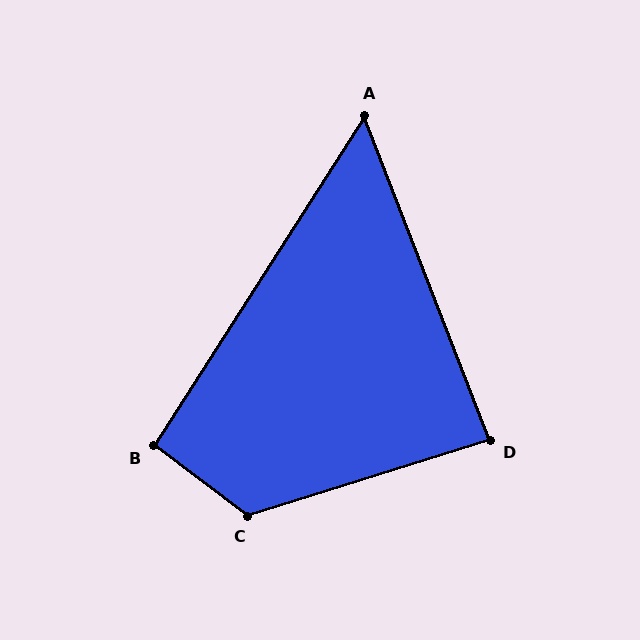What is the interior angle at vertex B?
Approximately 94 degrees (approximately right).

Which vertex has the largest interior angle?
C, at approximately 126 degrees.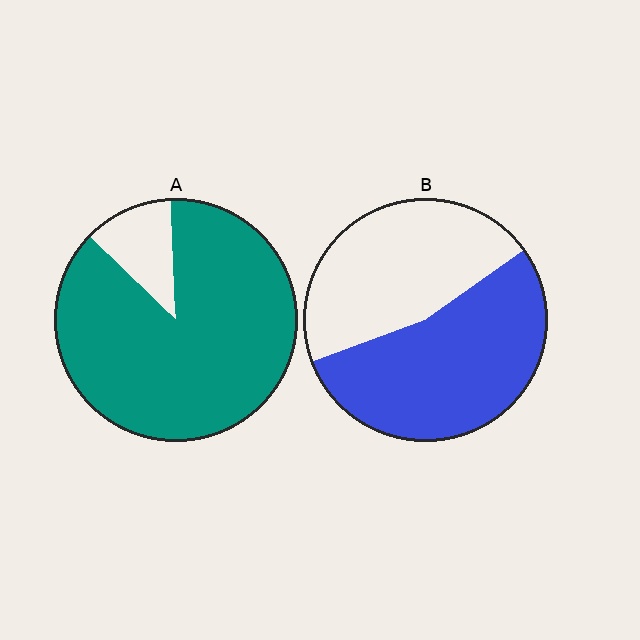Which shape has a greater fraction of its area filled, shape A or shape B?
Shape A.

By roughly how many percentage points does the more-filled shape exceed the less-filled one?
By roughly 35 percentage points (A over B).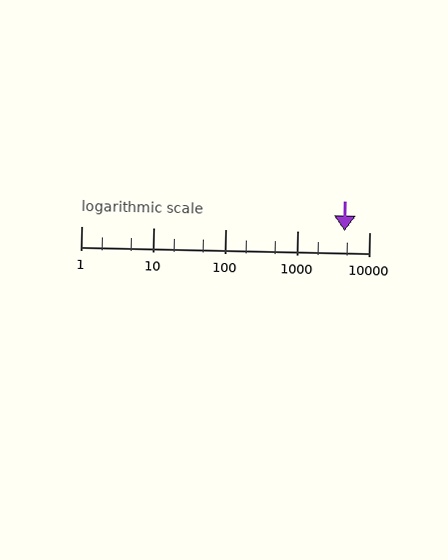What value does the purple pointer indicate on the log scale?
The pointer indicates approximately 4600.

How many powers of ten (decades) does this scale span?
The scale spans 4 decades, from 1 to 10000.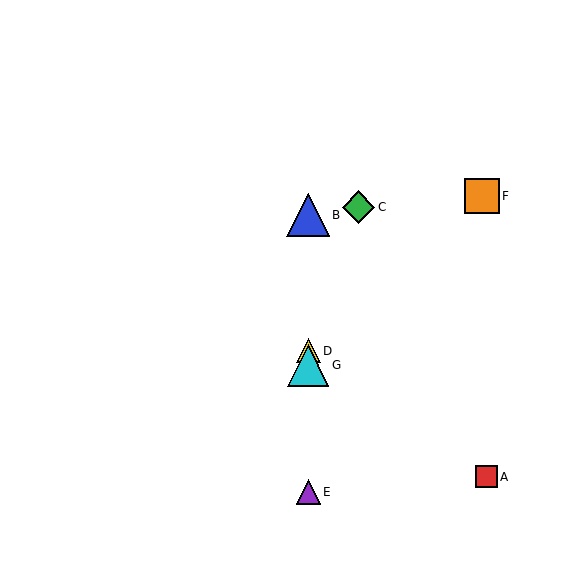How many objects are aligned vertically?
4 objects (B, D, E, G) are aligned vertically.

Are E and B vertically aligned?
Yes, both are at x≈308.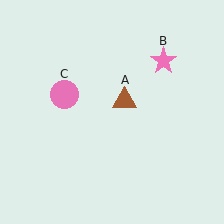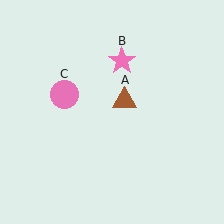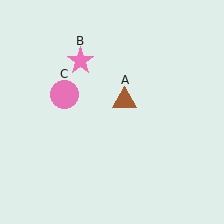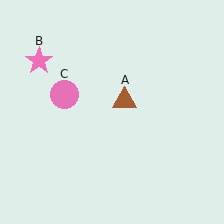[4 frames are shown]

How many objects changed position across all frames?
1 object changed position: pink star (object B).